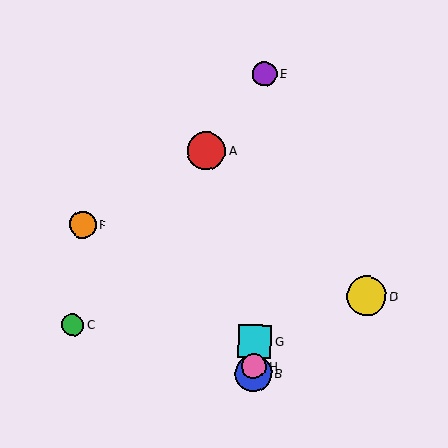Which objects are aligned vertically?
Objects B, E, G, H are aligned vertically.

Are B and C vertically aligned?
No, B is at x≈253 and C is at x≈73.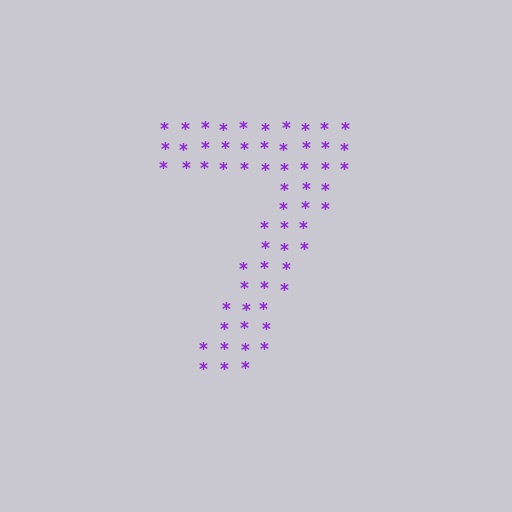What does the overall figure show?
The overall figure shows the digit 7.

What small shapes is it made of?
It is made of small asterisks.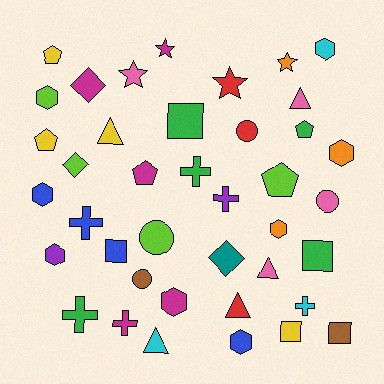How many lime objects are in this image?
There are 4 lime objects.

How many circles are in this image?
There are 4 circles.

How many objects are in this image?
There are 40 objects.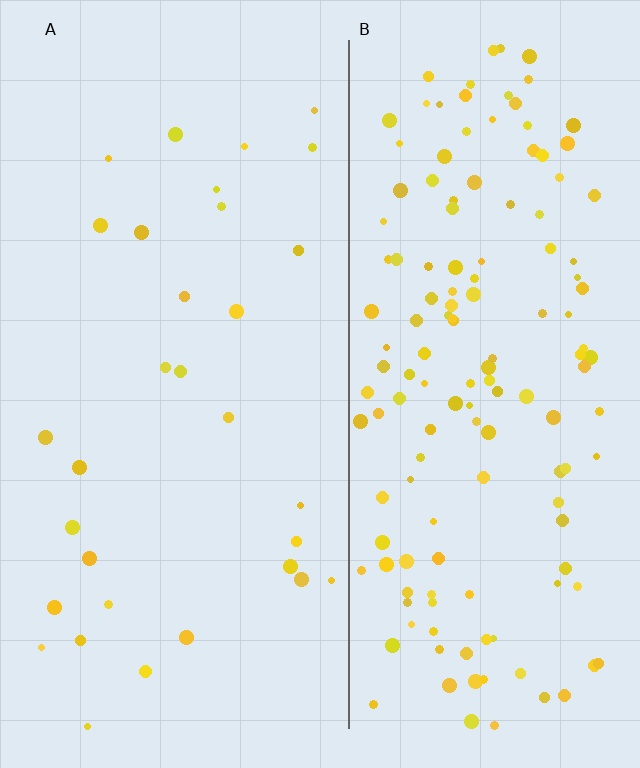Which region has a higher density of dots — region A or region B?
B (the right).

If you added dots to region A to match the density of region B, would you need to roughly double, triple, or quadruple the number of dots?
Approximately quadruple.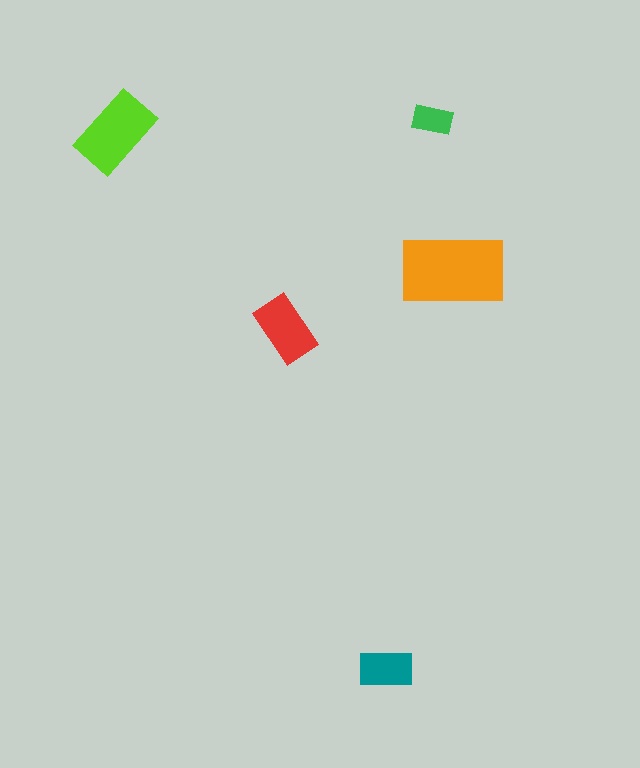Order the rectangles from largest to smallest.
the orange one, the lime one, the red one, the teal one, the green one.